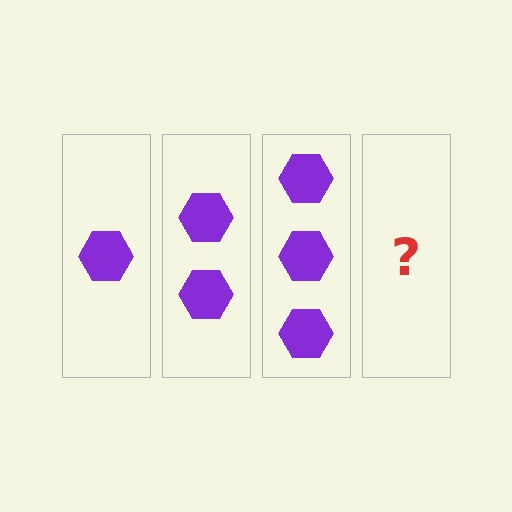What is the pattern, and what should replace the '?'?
The pattern is that each step adds one more hexagon. The '?' should be 4 hexagons.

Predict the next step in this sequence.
The next step is 4 hexagons.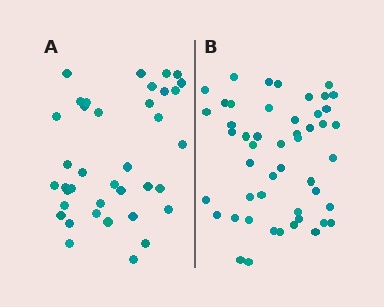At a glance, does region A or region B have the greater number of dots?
Region B (the right region) has more dots.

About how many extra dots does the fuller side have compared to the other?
Region B has roughly 12 or so more dots than region A.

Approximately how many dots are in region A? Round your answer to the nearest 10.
About 40 dots. (The exact count is 38, which rounds to 40.)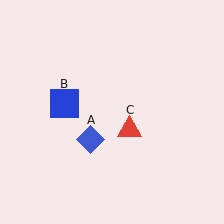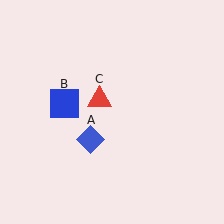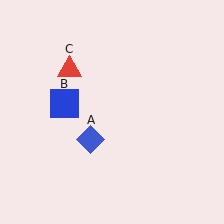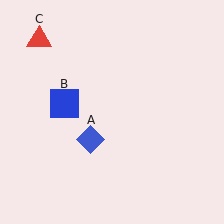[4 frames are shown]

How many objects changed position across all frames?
1 object changed position: red triangle (object C).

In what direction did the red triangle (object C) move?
The red triangle (object C) moved up and to the left.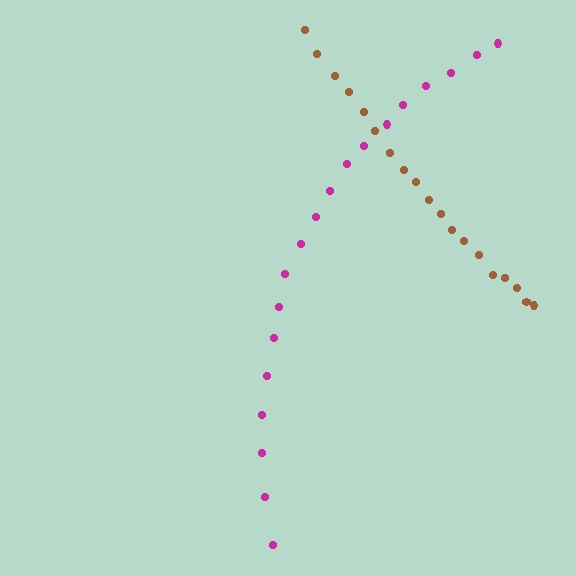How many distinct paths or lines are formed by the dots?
There are 2 distinct paths.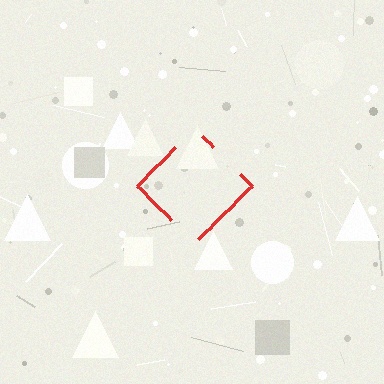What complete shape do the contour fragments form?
The contour fragments form a diamond.